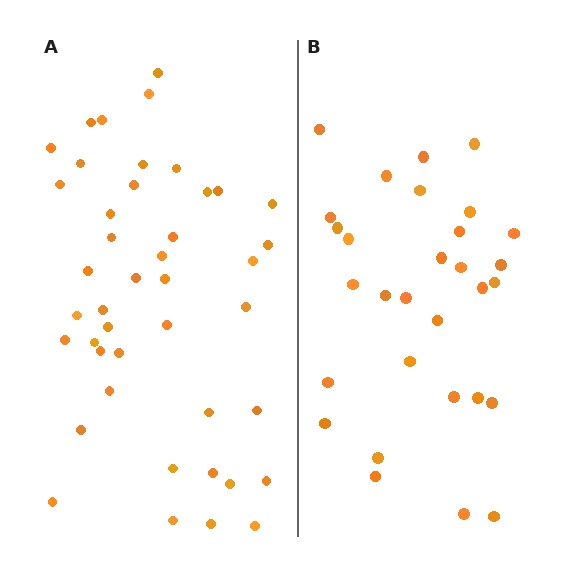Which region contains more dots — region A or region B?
Region A (the left region) has more dots.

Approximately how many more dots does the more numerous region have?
Region A has approximately 15 more dots than region B.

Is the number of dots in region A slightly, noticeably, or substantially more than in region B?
Region A has noticeably more, but not dramatically so. The ratio is roughly 1.4 to 1.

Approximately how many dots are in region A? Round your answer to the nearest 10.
About 40 dots. (The exact count is 43, which rounds to 40.)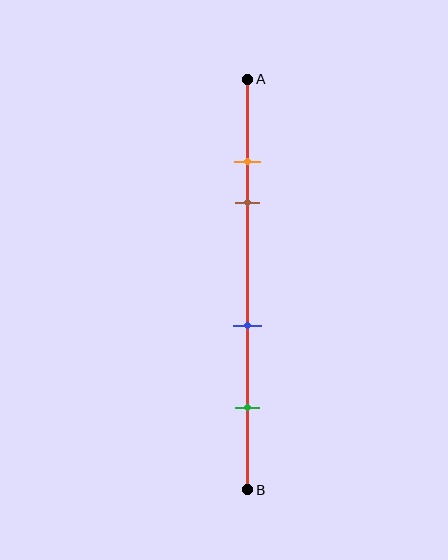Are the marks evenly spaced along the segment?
No, the marks are not evenly spaced.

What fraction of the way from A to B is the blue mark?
The blue mark is approximately 60% (0.6) of the way from A to B.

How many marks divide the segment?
There are 4 marks dividing the segment.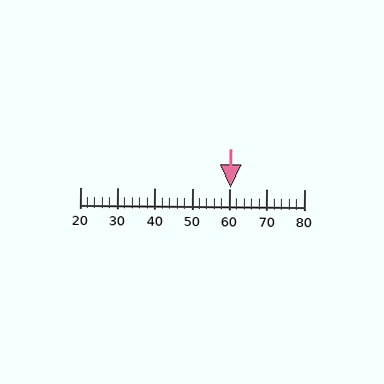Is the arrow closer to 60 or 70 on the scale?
The arrow is closer to 60.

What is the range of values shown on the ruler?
The ruler shows values from 20 to 80.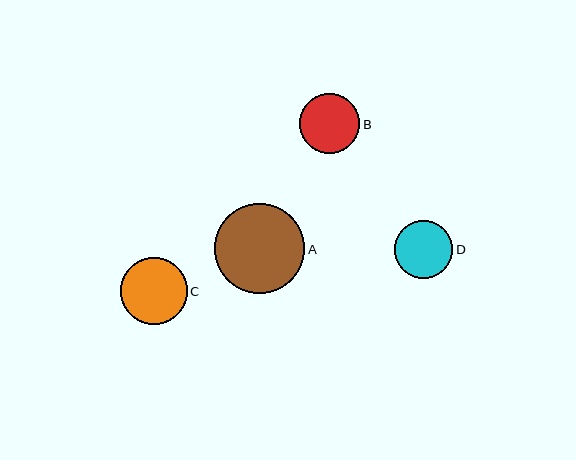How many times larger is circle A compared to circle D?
Circle A is approximately 1.5 times the size of circle D.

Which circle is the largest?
Circle A is the largest with a size of approximately 90 pixels.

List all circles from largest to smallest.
From largest to smallest: A, C, B, D.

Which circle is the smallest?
Circle D is the smallest with a size of approximately 58 pixels.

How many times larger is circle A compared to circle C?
Circle A is approximately 1.3 times the size of circle C.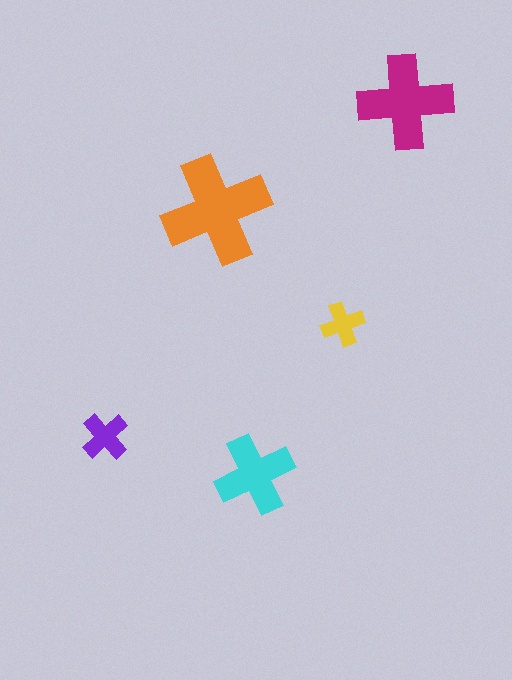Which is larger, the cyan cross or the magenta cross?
The magenta one.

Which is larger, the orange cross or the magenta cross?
The orange one.